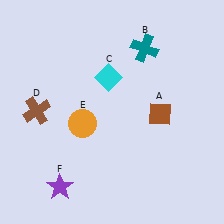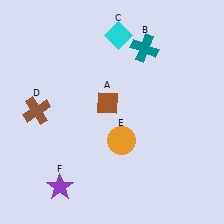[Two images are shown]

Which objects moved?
The objects that moved are: the brown diamond (A), the cyan diamond (C), the orange circle (E).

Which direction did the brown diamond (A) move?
The brown diamond (A) moved left.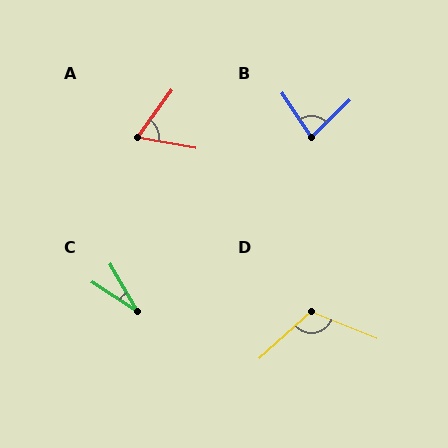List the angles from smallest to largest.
C (27°), A (64°), B (79°), D (116°).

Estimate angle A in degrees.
Approximately 64 degrees.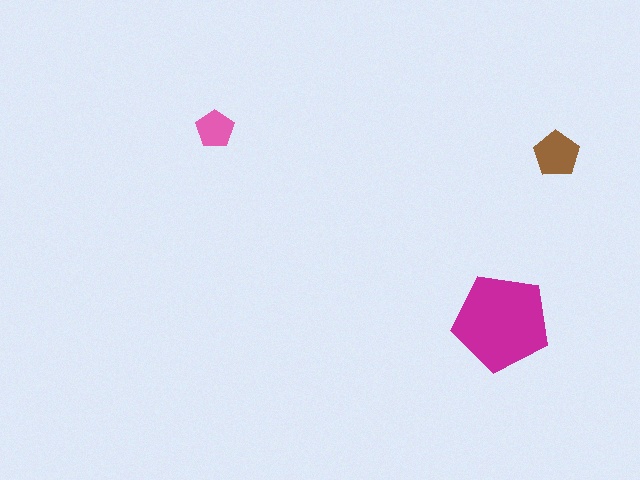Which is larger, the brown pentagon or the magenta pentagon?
The magenta one.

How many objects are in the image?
There are 3 objects in the image.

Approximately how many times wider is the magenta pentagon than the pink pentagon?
About 2.5 times wider.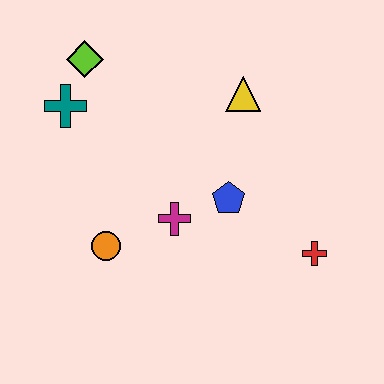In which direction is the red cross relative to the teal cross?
The red cross is to the right of the teal cross.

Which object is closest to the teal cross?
The lime diamond is closest to the teal cross.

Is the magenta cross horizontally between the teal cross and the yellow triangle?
Yes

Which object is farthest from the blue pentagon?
The lime diamond is farthest from the blue pentagon.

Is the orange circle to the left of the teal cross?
No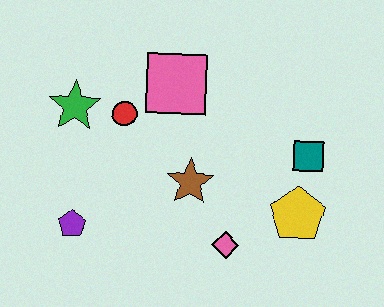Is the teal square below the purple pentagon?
No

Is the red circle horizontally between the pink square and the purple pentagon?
Yes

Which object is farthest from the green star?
The yellow pentagon is farthest from the green star.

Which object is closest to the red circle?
The green star is closest to the red circle.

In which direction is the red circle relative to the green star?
The red circle is to the right of the green star.